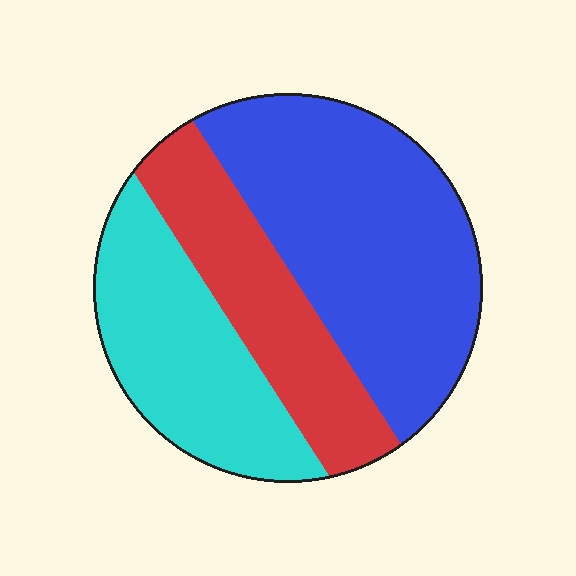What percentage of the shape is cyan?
Cyan covers 29% of the shape.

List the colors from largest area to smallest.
From largest to smallest: blue, cyan, red.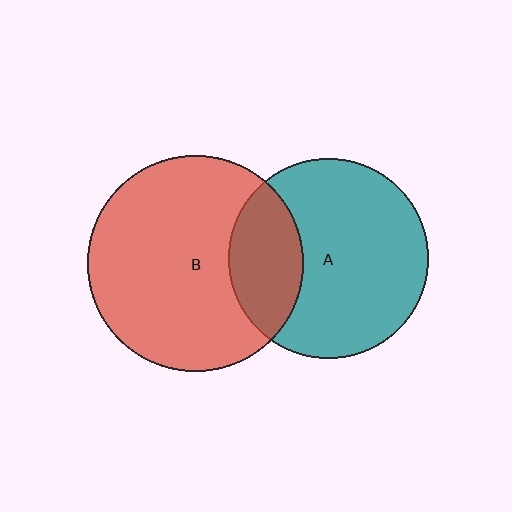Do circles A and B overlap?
Yes.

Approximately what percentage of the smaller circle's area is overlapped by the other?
Approximately 25%.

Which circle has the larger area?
Circle B (red).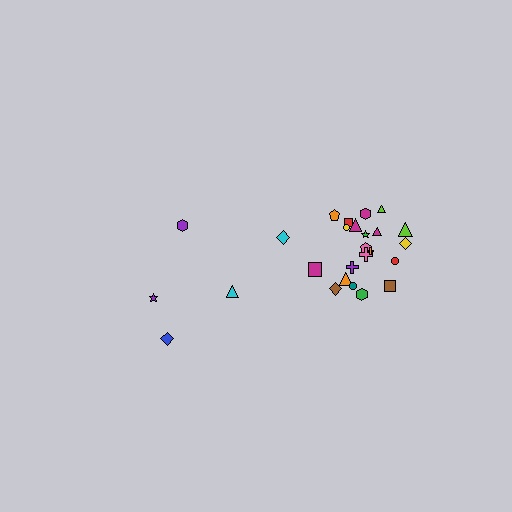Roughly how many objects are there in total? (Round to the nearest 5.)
Roughly 25 objects in total.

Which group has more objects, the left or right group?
The right group.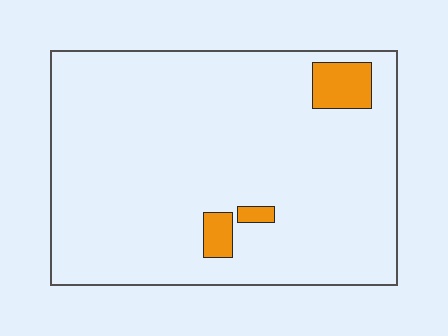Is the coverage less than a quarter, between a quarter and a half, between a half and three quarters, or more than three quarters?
Less than a quarter.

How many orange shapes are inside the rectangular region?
3.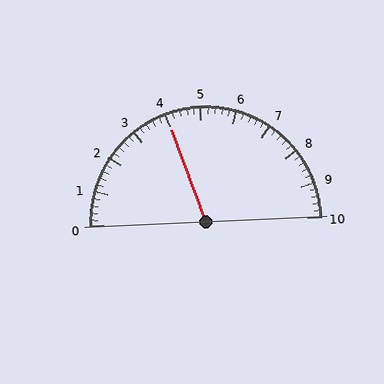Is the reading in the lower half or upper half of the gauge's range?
The reading is in the lower half of the range (0 to 10).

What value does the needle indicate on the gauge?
The needle indicates approximately 4.0.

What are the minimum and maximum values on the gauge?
The gauge ranges from 0 to 10.